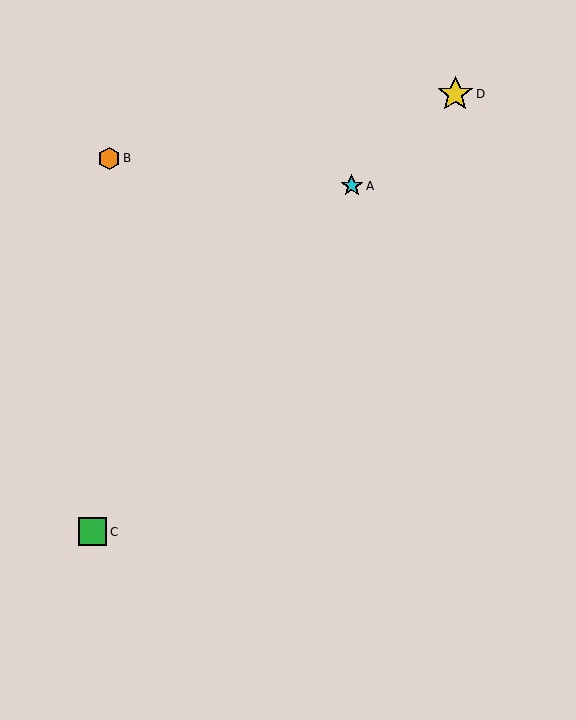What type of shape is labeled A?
Shape A is a cyan star.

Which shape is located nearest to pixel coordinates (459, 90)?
The yellow star (labeled D) at (455, 94) is nearest to that location.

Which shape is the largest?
The yellow star (labeled D) is the largest.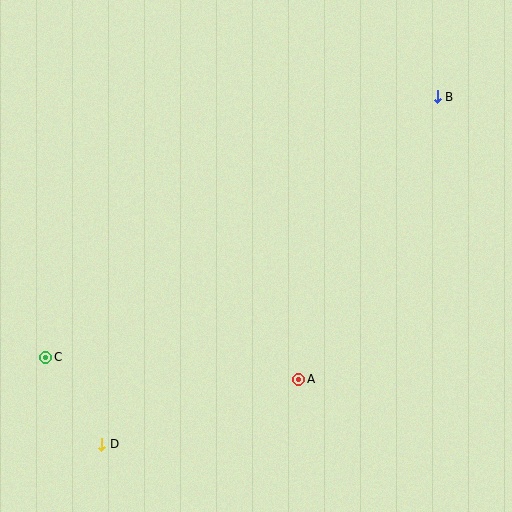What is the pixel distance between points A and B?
The distance between A and B is 315 pixels.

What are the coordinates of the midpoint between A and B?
The midpoint between A and B is at (368, 238).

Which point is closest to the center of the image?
Point A at (299, 379) is closest to the center.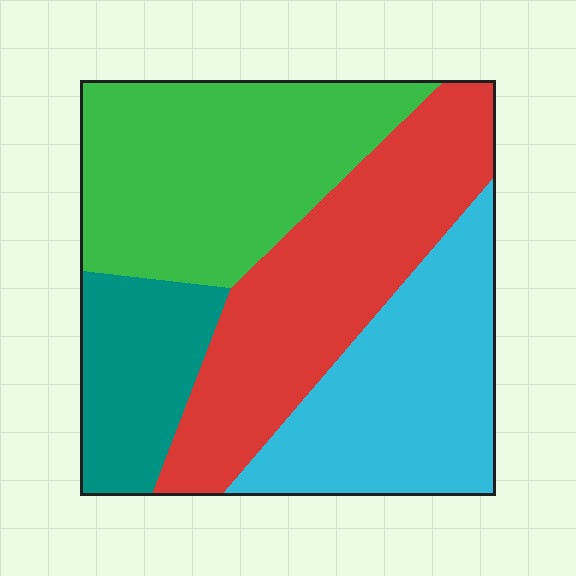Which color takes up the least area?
Teal, at roughly 15%.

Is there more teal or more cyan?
Cyan.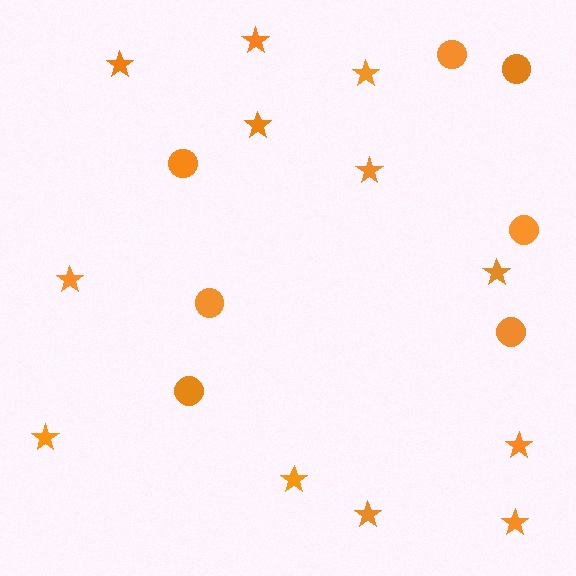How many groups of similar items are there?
There are 2 groups: one group of stars (12) and one group of circles (7).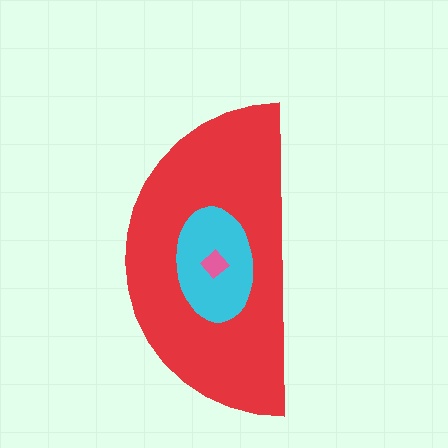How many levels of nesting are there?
3.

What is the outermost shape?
The red semicircle.